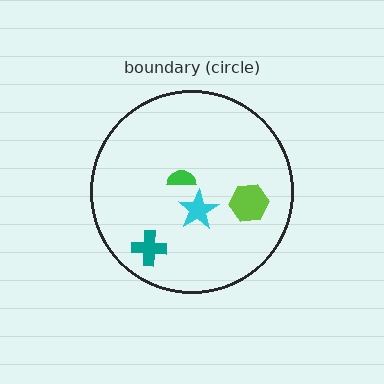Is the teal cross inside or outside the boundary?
Inside.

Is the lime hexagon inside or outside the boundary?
Inside.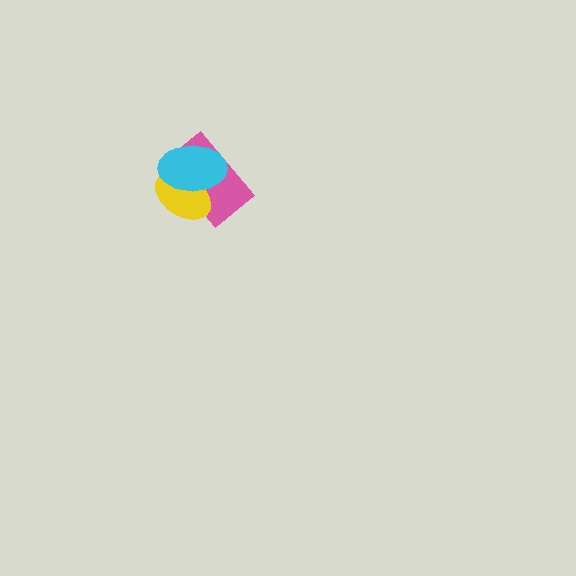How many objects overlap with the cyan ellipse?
2 objects overlap with the cyan ellipse.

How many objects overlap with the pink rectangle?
2 objects overlap with the pink rectangle.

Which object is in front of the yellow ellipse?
The cyan ellipse is in front of the yellow ellipse.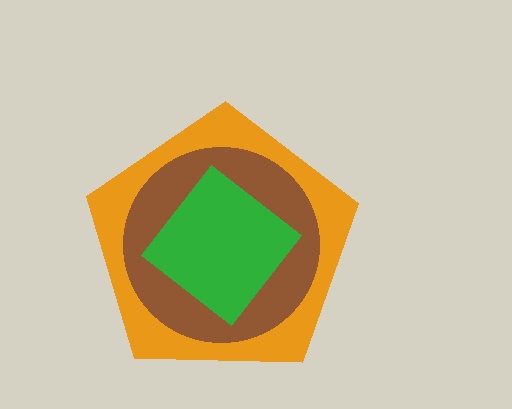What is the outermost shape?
The orange pentagon.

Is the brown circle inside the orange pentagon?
Yes.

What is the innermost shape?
The green diamond.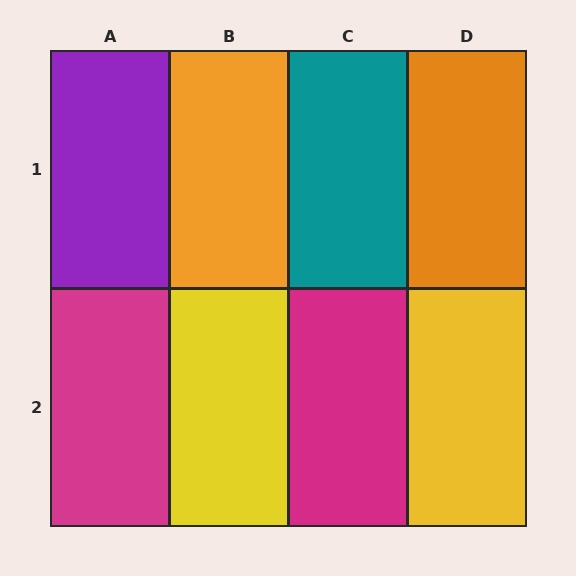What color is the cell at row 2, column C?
Magenta.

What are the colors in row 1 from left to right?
Purple, orange, teal, orange.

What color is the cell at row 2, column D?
Yellow.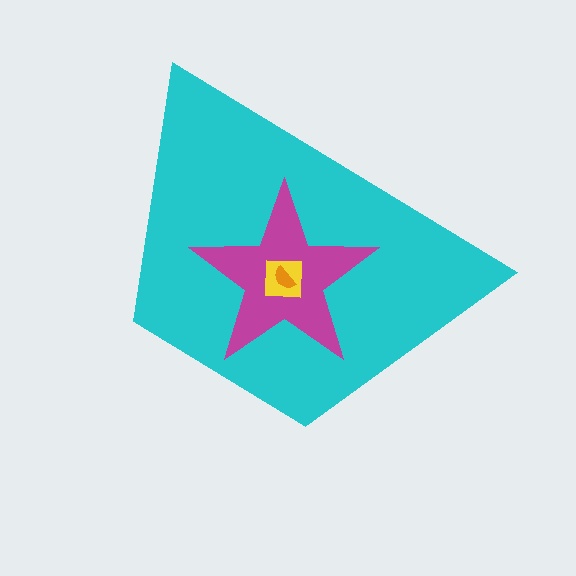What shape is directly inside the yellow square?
The orange semicircle.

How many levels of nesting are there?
4.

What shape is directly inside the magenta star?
The yellow square.